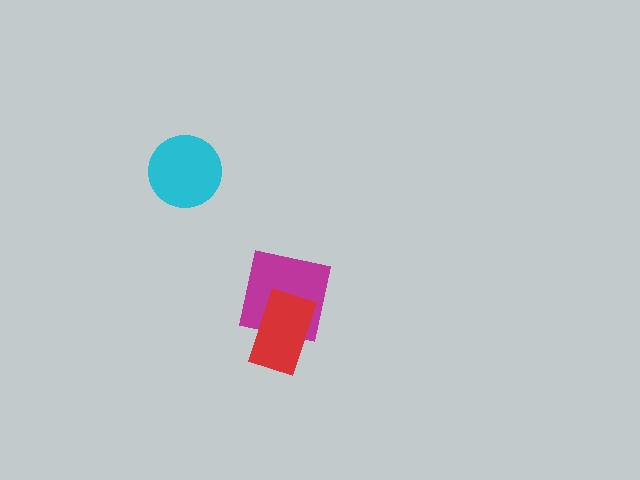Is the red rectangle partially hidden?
No, no other shape covers it.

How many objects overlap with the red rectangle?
1 object overlaps with the red rectangle.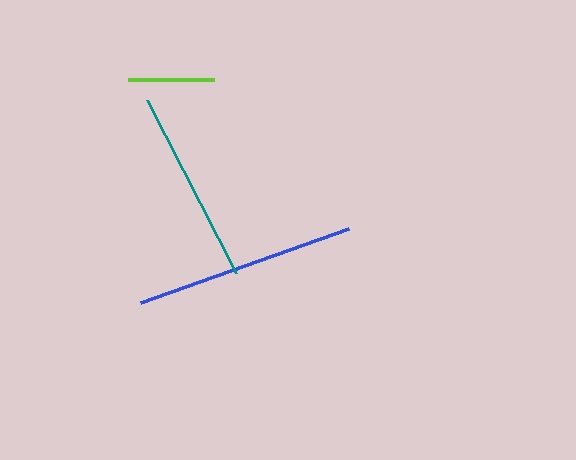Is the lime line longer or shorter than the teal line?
The teal line is longer than the lime line.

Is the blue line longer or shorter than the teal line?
The blue line is longer than the teal line.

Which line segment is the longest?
The blue line is the longest at approximately 221 pixels.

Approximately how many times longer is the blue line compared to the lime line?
The blue line is approximately 2.6 times the length of the lime line.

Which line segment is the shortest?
The lime line is the shortest at approximately 86 pixels.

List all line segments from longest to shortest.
From longest to shortest: blue, teal, lime.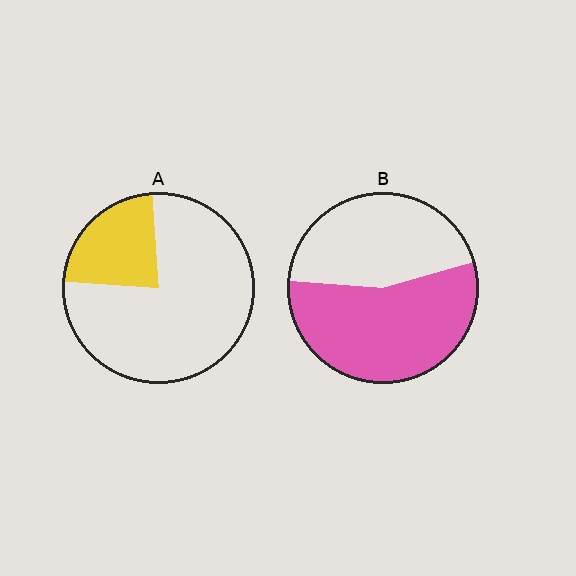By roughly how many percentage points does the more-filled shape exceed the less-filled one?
By roughly 35 percentage points (B over A).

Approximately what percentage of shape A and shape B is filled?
A is approximately 25% and B is approximately 55%.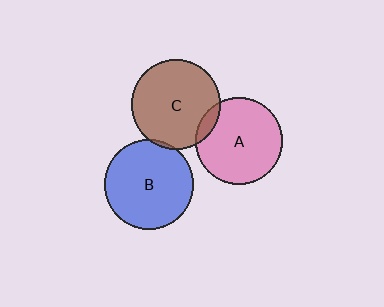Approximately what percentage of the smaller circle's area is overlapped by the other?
Approximately 10%.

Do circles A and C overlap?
Yes.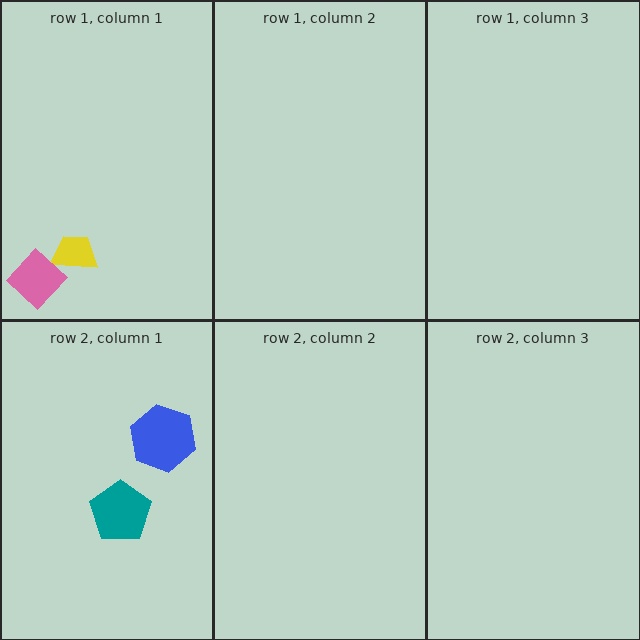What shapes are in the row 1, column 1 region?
The yellow trapezoid, the pink diamond.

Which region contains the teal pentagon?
The row 2, column 1 region.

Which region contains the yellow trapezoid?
The row 1, column 1 region.